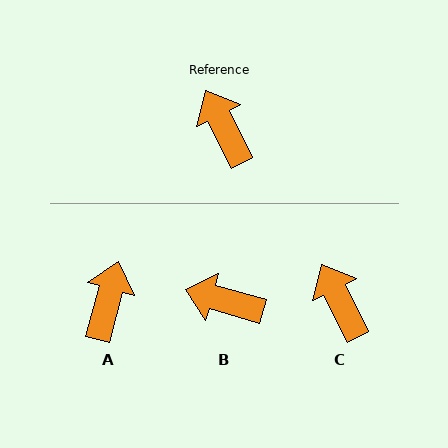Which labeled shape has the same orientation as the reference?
C.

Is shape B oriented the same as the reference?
No, it is off by about 48 degrees.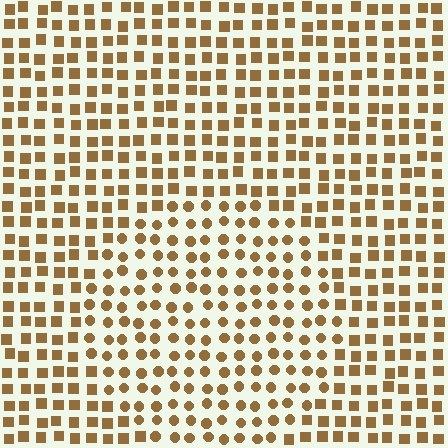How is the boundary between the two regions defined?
The boundary is defined by a change in element shape: circles inside vs. squares outside. All elements share the same color and spacing.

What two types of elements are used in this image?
The image uses circles inside the circle region and squares outside it.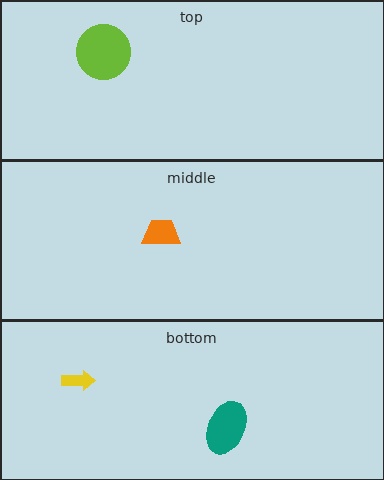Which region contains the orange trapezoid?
The middle region.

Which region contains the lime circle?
The top region.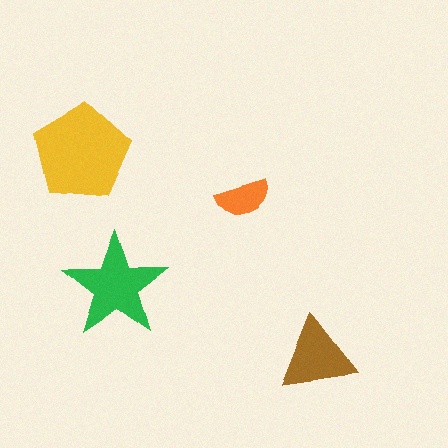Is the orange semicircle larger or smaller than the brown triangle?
Smaller.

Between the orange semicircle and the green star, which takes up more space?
The green star.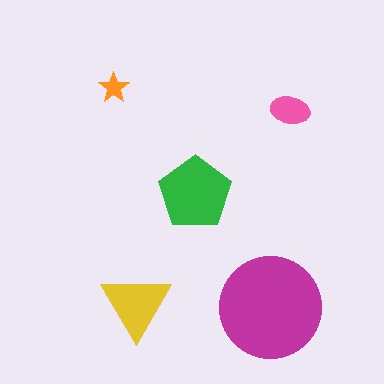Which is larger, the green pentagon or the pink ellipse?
The green pentagon.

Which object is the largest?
The magenta circle.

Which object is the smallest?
The orange star.